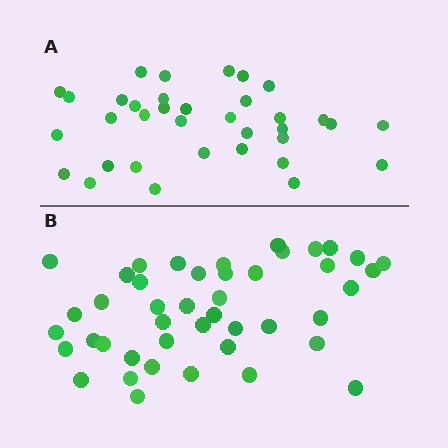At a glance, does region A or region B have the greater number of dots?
Region B (the bottom region) has more dots.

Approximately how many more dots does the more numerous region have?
Region B has roughly 8 or so more dots than region A.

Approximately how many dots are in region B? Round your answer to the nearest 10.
About 40 dots. (The exact count is 44, which rounds to 40.)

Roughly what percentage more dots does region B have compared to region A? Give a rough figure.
About 25% more.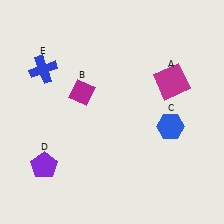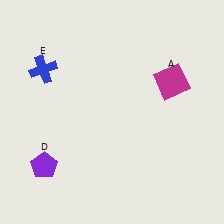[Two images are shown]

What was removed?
The blue hexagon (C), the magenta diamond (B) were removed in Image 2.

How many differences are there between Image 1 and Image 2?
There are 2 differences between the two images.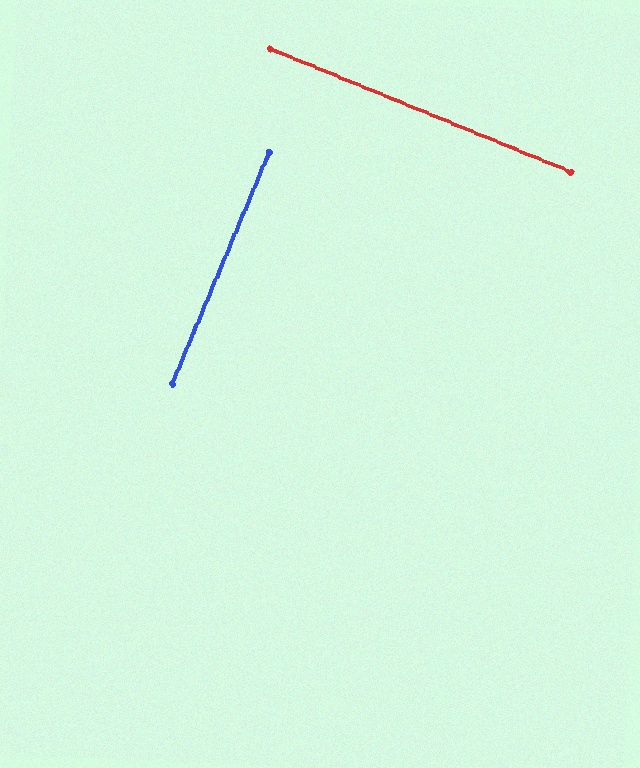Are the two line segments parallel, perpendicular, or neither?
Perpendicular — they meet at approximately 90°.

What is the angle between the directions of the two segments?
Approximately 90 degrees.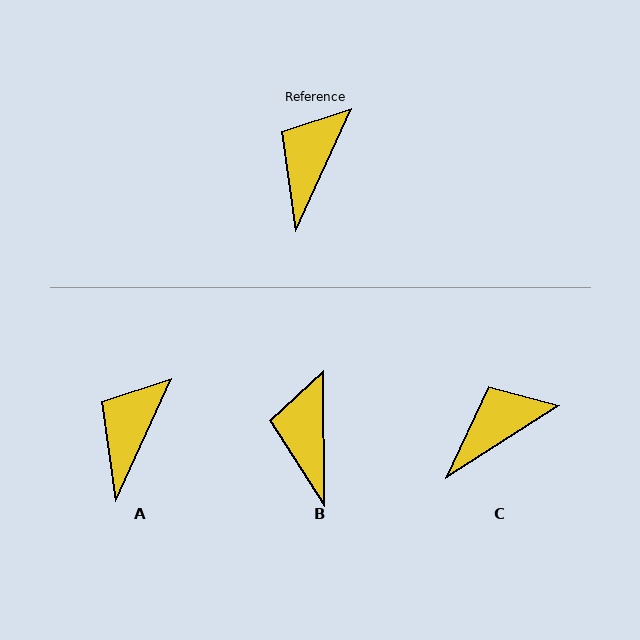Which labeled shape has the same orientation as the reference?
A.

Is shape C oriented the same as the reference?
No, it is off by about 33 degrees.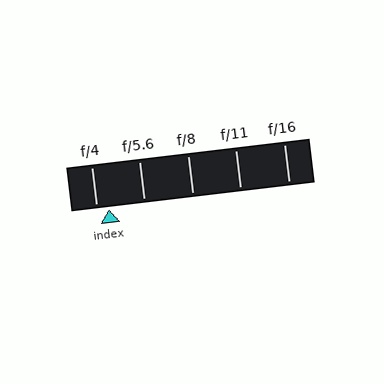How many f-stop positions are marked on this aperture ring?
There are 5 f-stop positions marked.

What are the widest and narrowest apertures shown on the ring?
The widest aperture shown is f/4 and the narrowest is f/16.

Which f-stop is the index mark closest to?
The index mark is closest to f/4.